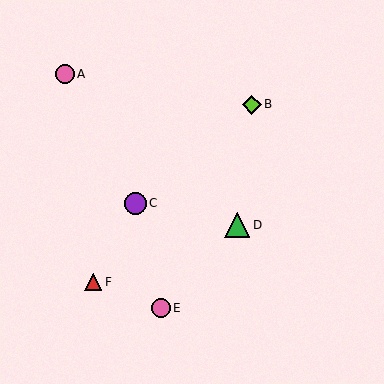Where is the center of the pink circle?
The center of the pink circle is at (161, 308).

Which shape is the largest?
The green triangle (labeled D) is the largest.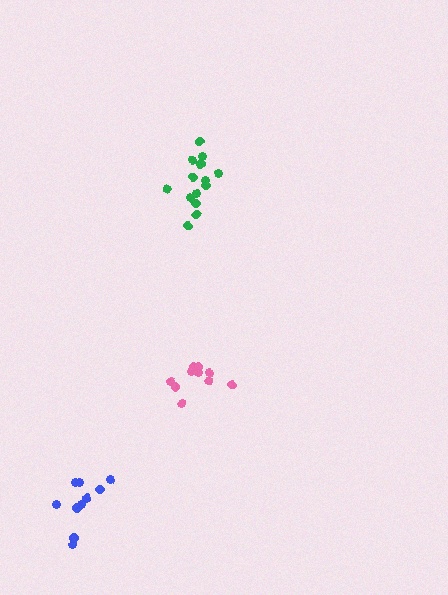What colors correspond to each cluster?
The clusters are colored: pink, blue, green.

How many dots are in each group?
Group 1: 10 dots, Group 2: 10 dots, Group 3: 14 dots (34 total).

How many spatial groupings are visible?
There are 3 spatial groupings.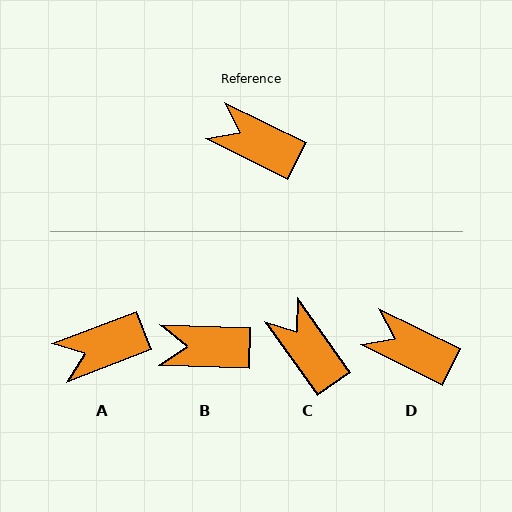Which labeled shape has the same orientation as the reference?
D.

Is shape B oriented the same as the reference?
No, it is off by about 25 degrees.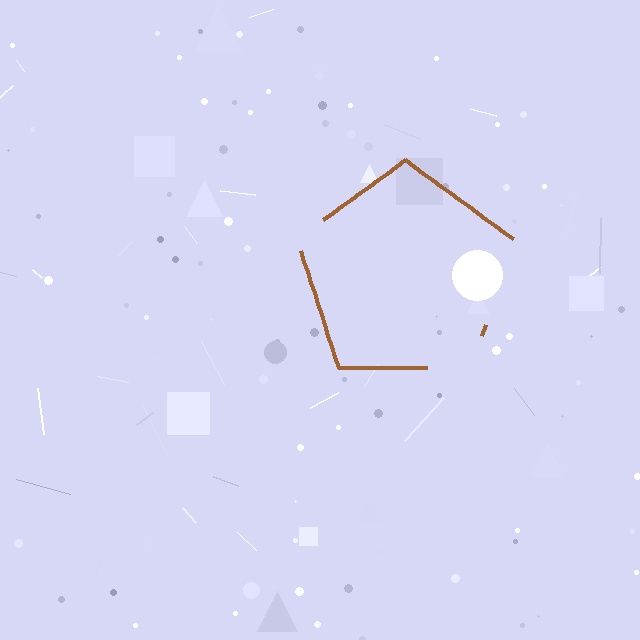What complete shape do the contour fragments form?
The contour fragments form a pentagon.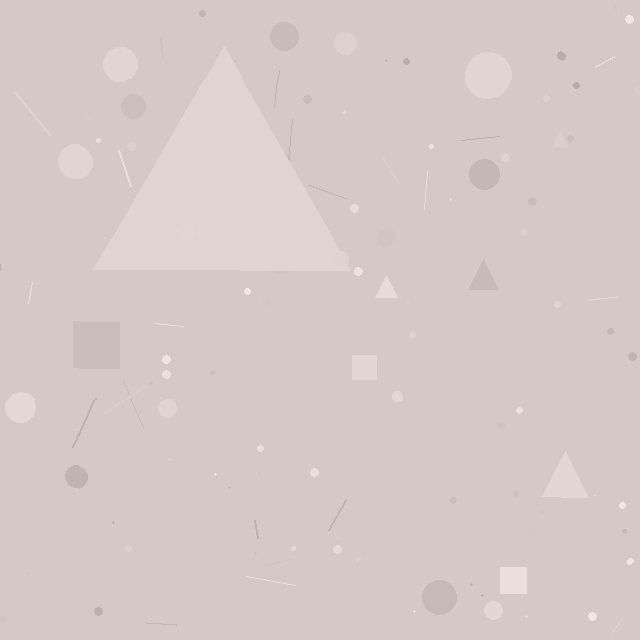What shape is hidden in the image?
A triangle is hidden in the image.